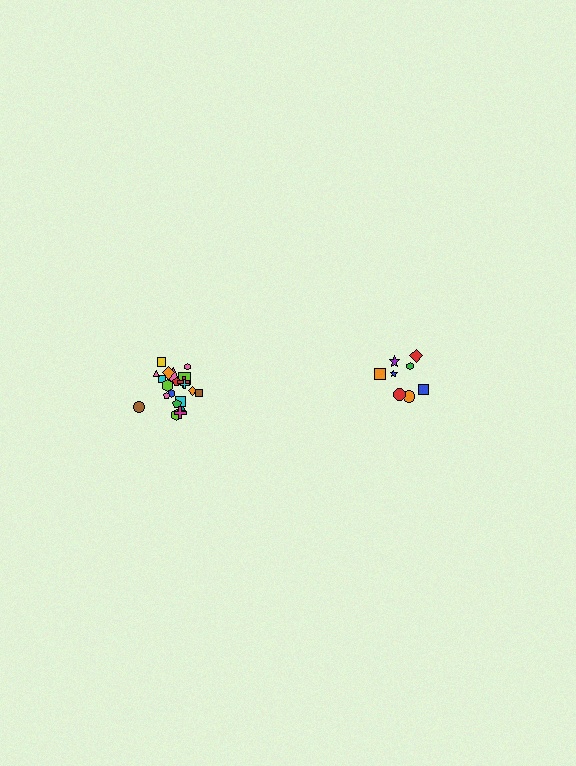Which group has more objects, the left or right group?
The left group.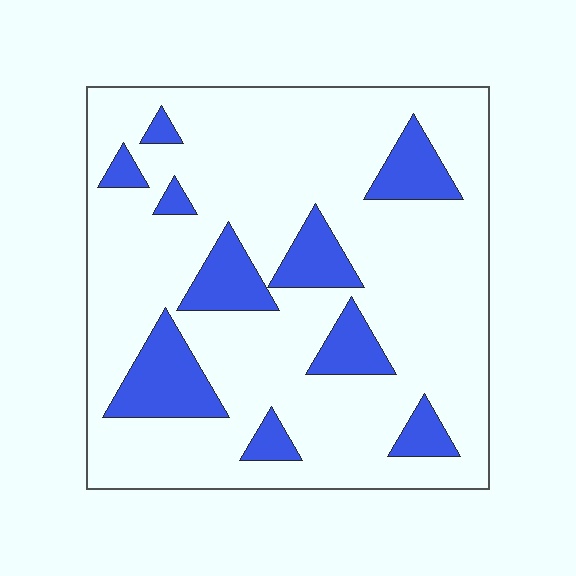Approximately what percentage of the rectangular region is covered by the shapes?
Approximately 20%.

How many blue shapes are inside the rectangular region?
10.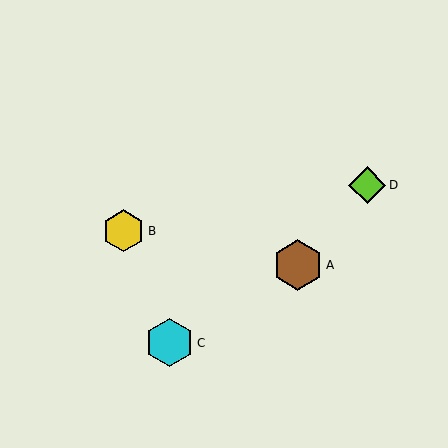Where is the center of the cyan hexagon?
The center of the cyan hexagon is at (170, 343).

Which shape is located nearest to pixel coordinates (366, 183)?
The lime diamond (labeled D) at (367, 185) is nearest to that location.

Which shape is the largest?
The brown hexagon (labeled A) is the largest.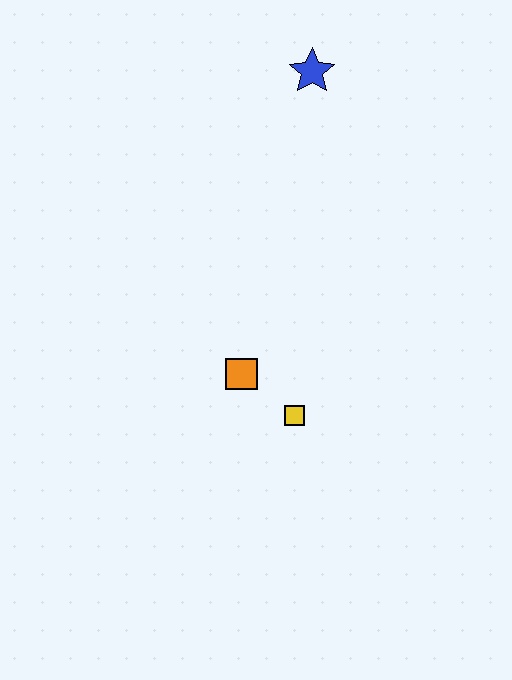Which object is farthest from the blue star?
The yellow square is farthest from the blue star.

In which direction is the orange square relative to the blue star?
The orange square is below the blue star.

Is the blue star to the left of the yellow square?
No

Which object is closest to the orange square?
The yellow square is closest to the orange square.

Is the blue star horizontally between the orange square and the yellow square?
No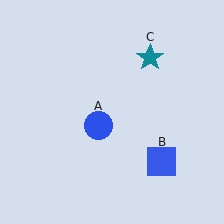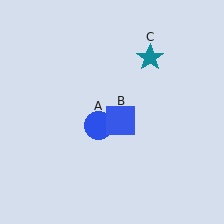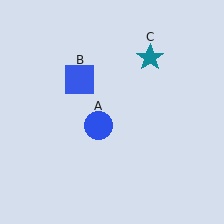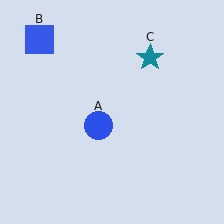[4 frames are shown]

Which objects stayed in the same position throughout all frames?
Blue circle (object A) and teal star (object C) remained stationary.